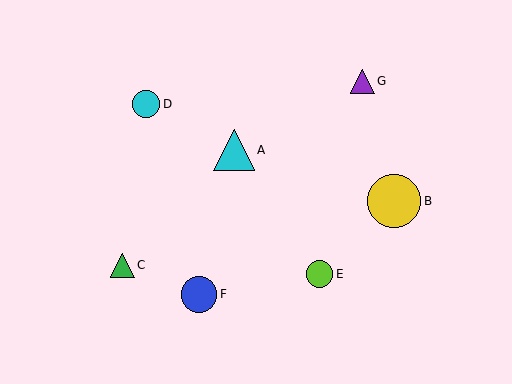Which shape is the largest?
The yellow circle (labeled B) is the largest.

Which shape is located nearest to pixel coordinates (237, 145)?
The cyan triangle (labeled A) at (234, 150) is nearest to that location.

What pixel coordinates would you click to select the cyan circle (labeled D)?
Click at (146, 104) to select the cyan circle D.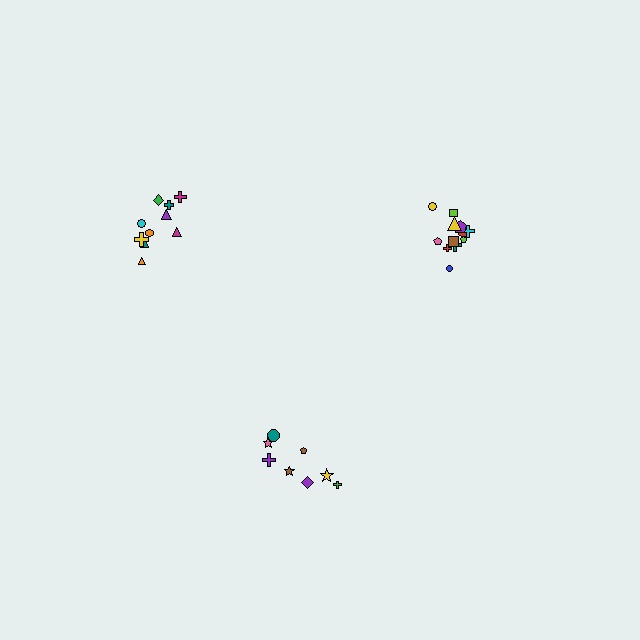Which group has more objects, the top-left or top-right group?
The top-right group.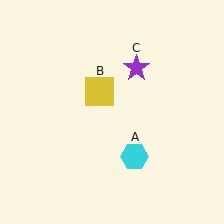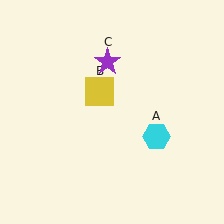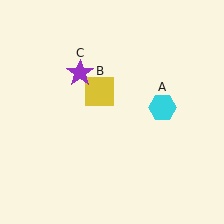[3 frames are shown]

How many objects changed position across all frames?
2 objects changed position: cyan hexagon (object A), purple star (object C).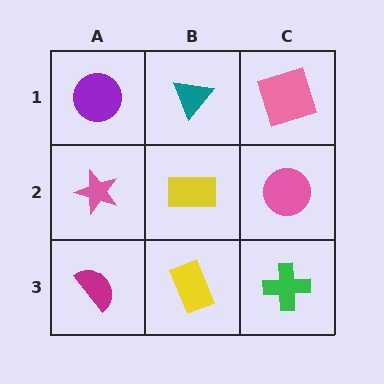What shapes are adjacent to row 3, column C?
A pink circle (row 2, column C), a yellow rectangle (row 3, column B).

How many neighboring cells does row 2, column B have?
4.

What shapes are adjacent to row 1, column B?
A yellow rectangle (row 2, column B), a purple circle (row 1, column A), a pink square (row 1, column C).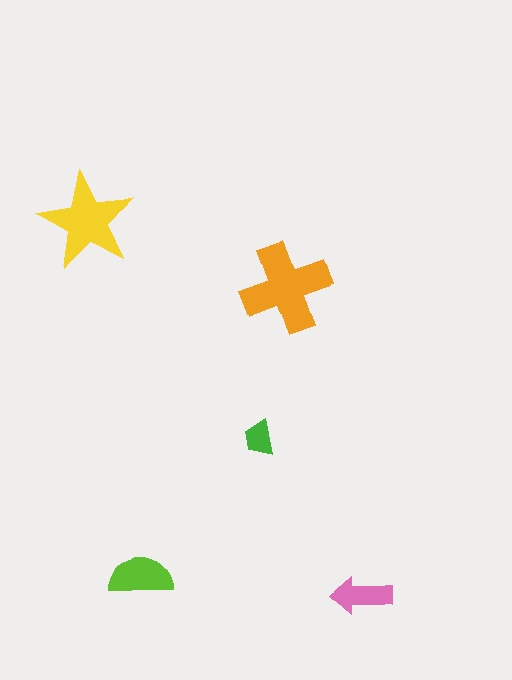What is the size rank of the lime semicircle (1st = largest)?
3rd.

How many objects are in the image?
There are 5 objects in the image.